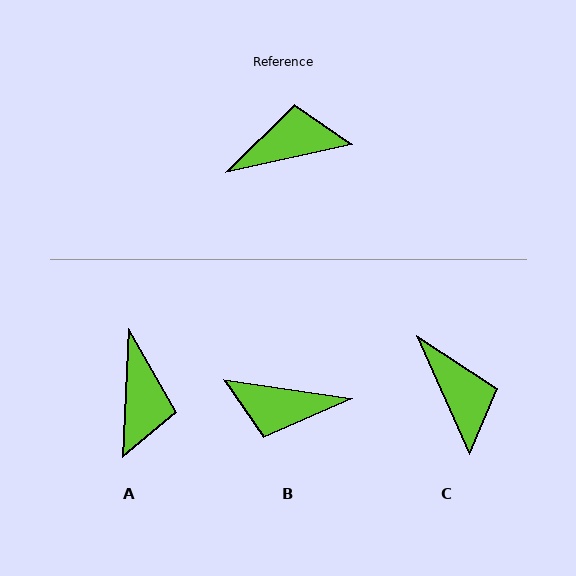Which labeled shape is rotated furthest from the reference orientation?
B, about 159 degrees away.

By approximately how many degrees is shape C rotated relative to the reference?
Approximately 78 degrees clockwise.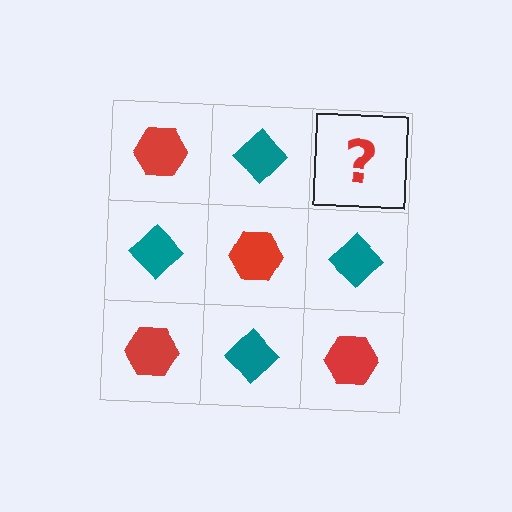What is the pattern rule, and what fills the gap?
The rule is that it alternates red hexagon and teal diamond in a checkerboard pattern. The gap should be filled with a red hexagon.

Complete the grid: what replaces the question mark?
The question mark should be replaced with a red hexagon.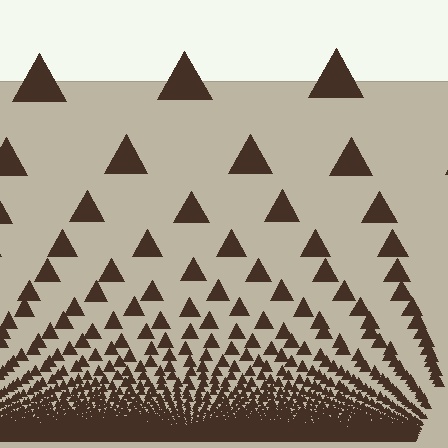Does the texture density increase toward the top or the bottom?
Density increases toward the bottom.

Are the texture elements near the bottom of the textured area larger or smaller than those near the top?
Smaller. The gradient is inverted — elements near the bottom are smaller and denser.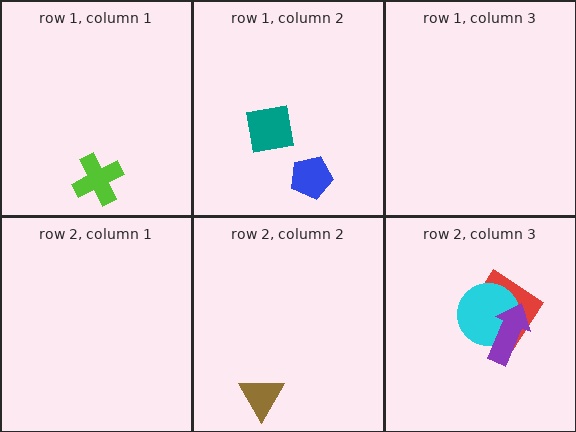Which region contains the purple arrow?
The row 2, column 3 region.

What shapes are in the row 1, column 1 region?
The lime cross.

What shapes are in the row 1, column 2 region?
The teal square, the blue pentagon.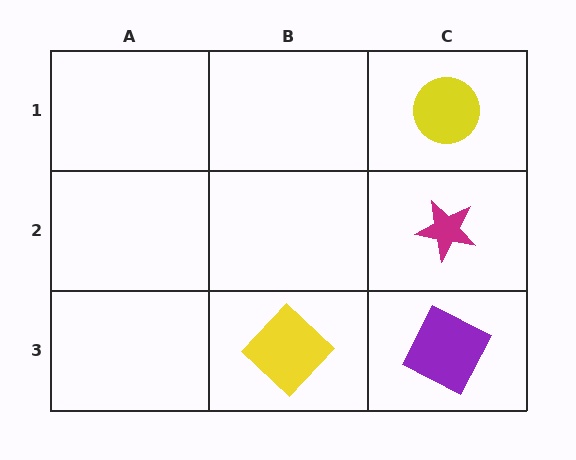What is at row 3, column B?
A yellow diamond.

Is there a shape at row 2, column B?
No, that cell is empty.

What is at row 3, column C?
A purple square.